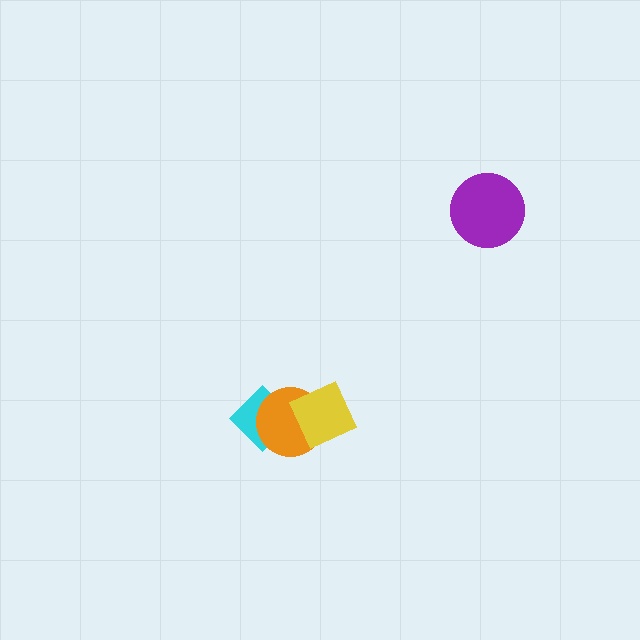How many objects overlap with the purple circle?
0 objects overlap with the purple circle.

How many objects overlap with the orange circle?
2 objects overlap with the orange circle.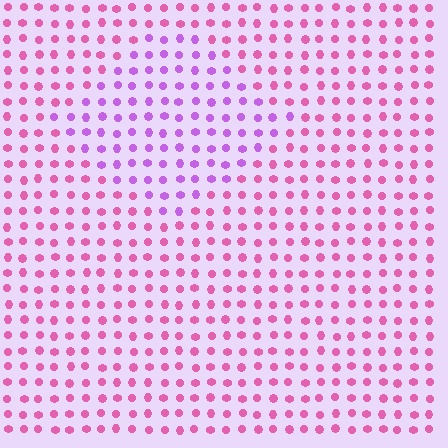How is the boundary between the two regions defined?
The boundary is defined purely by a slight shift in hue (about 38 degrees). Spacing, size, and orientation are identical on both sides.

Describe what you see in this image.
The image is filled with small pink elements in a uniform arrangement. A diamond-shaped region is visible where the elements are tinted to a slightly different hue, forming a subtle color boundary.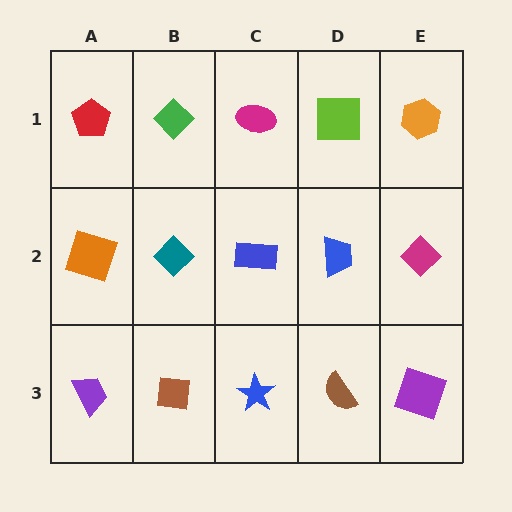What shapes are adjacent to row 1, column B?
A teal diamond (row 2, column B), a red pentagon (row 1, column A), a magenta ellipse (row 1, column C).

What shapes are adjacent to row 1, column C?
A blue rectangle (row 2, column C), a green diamond (row 1, column B), a lime square (row 1, column D).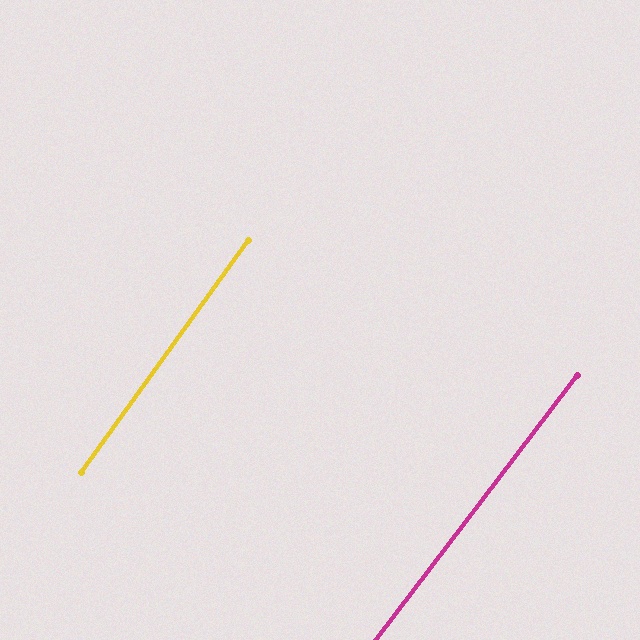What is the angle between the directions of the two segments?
Approximately 2 degrees.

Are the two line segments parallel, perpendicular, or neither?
Parallel — their directions differ by only 1.6°.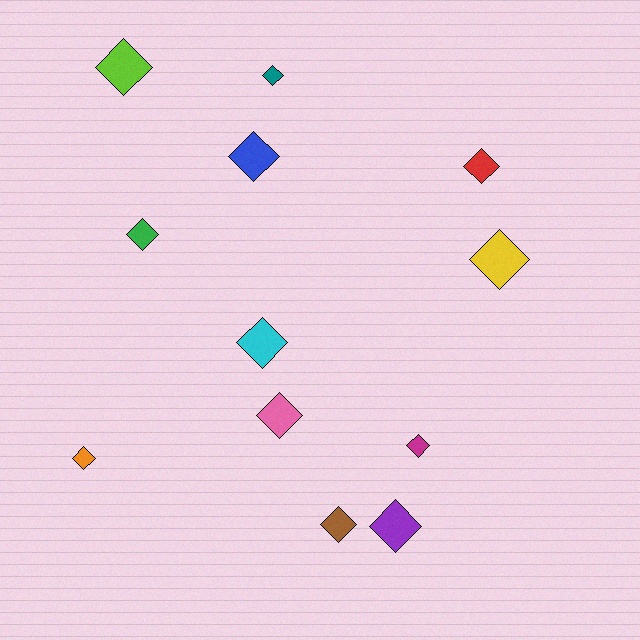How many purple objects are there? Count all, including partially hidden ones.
There is 1 purple object.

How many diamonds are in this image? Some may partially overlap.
There are 12 diamonds.